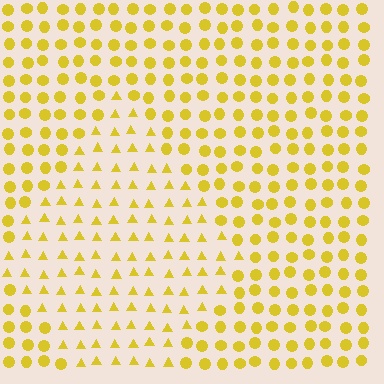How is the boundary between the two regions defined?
The boundary is defined by a change in element shape: triangles inside vs. circles outside. All elements share the same color and spacing.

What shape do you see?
I see a diamond.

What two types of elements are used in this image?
The image uses triangles inside the diamond region and circles outside it.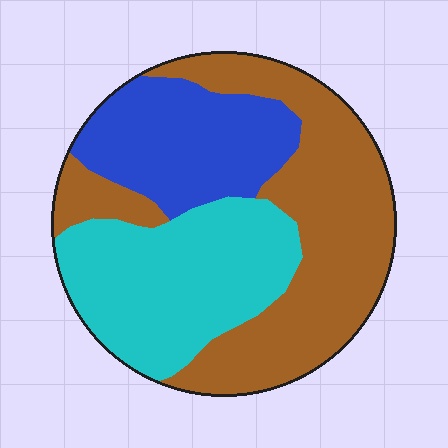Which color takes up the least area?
Blue, at roughly 25%.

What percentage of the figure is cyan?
Cyan takes up between a quarter and a half of the figure.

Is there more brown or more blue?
Brown.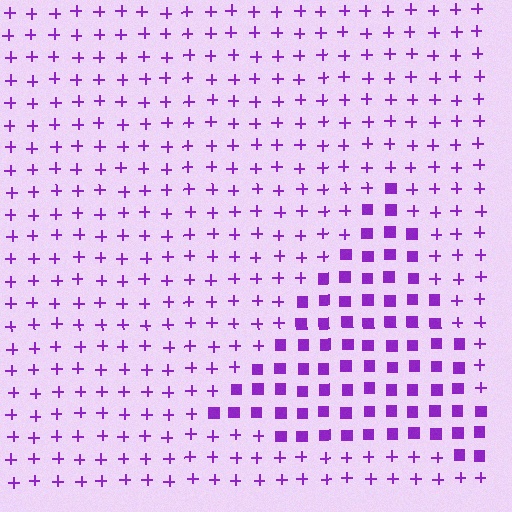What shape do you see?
I see a triangle.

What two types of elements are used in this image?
The image uses squares inside the triangle region and plus signs outside it.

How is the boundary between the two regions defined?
The boundary is defined by a change in element shape: squares inside vs. plus signs outside. All elements share the same color and spacing.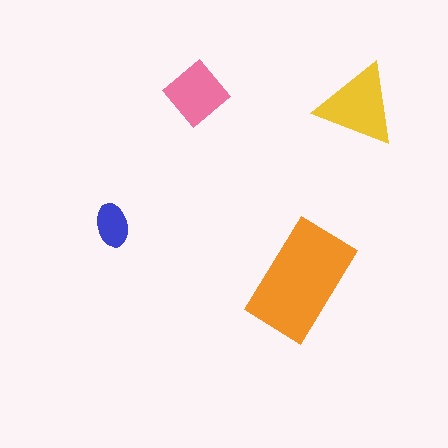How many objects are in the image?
There are 4 objects in the image.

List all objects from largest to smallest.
The orange rectangle, the yellow triangle, the pink diamond, the blue ellipse.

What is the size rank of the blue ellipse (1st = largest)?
4th.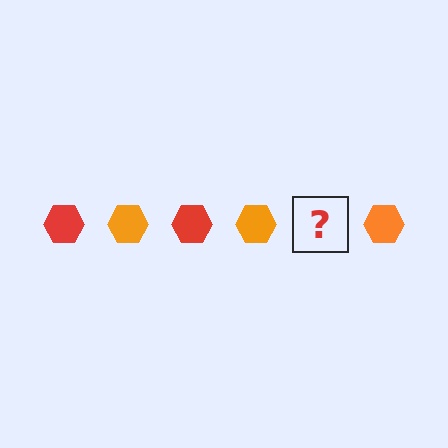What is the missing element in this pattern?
The missing element is a red hexagon.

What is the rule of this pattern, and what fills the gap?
The rule is that the pattern cycles through red, orange hexagons. The gap should be filled with a red hexagon.